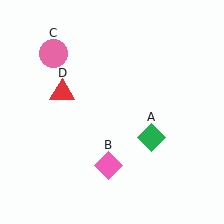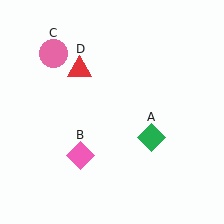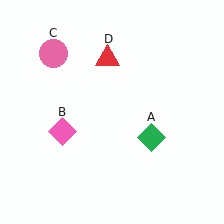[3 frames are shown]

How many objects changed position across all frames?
2 objects changed position: pink diamond (object B), red triangle (object D).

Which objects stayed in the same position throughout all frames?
Green diamond (object A) and pink circle (object C) remained stationary.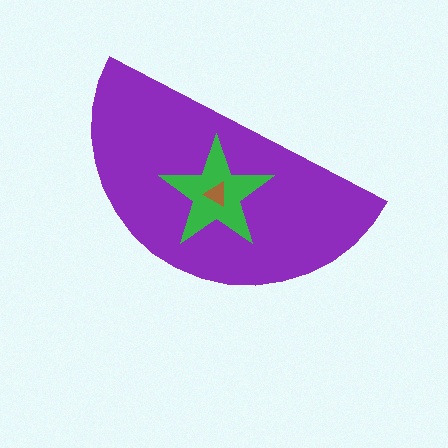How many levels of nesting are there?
3.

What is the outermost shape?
The purple semicircle.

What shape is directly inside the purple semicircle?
The green star.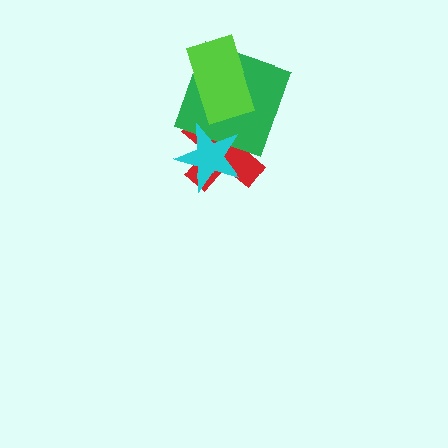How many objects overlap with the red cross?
3 objects overlap with the red cross.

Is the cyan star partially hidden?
No, no other shape covers it.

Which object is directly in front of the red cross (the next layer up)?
The green square is directly in front of the red cross.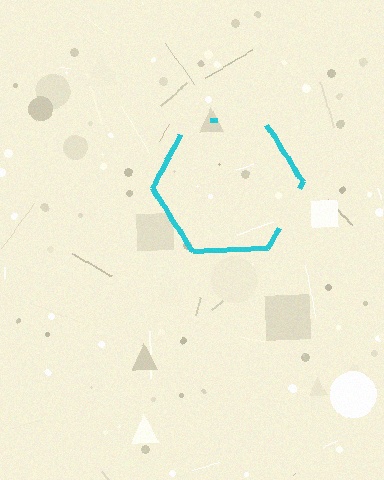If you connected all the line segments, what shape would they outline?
They would outline a hexagon.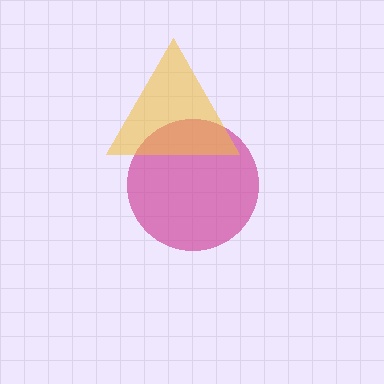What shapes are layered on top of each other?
The layered shapes are: a magenta circle, a yellow triangle.